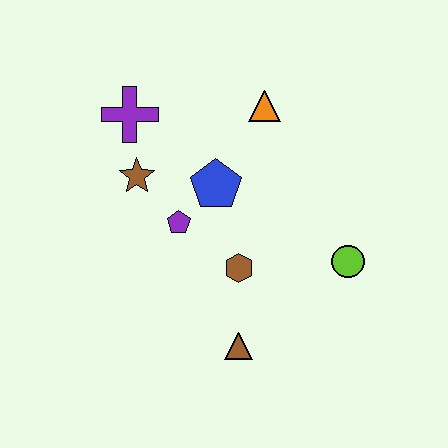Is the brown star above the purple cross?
No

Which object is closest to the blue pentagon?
The purple pentagon is closest to the blue pentagon.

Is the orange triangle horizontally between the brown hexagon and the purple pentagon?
No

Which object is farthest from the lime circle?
The purple cross is farthest from the lime circle.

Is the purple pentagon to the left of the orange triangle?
Yes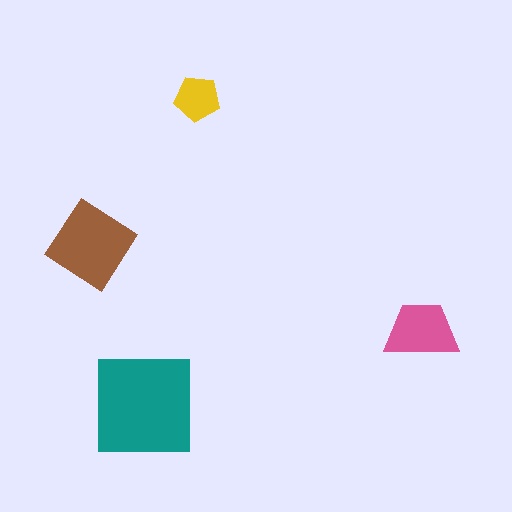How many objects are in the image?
There are 4 objects in the image.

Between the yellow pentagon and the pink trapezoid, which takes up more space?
The pink trapezoid.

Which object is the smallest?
The yellow pentagon.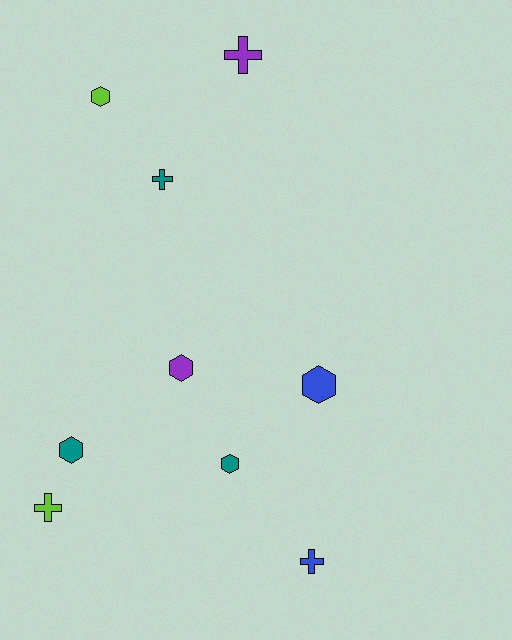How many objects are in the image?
There are 9 objects.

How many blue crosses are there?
There is 1 blue cross.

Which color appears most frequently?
Teal, with 3 objects.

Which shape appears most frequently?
Hexagon, with 5 objects.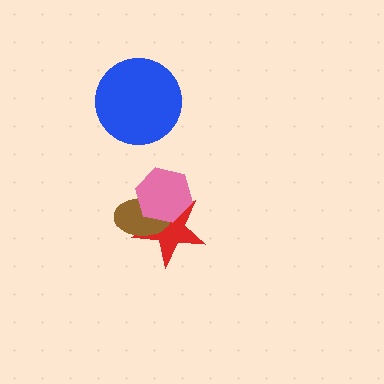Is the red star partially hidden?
Yes, it is partially covered by another shape.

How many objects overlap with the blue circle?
0 objects overlap with the blue circle.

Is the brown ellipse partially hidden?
Yes, it is partially covered by another shape.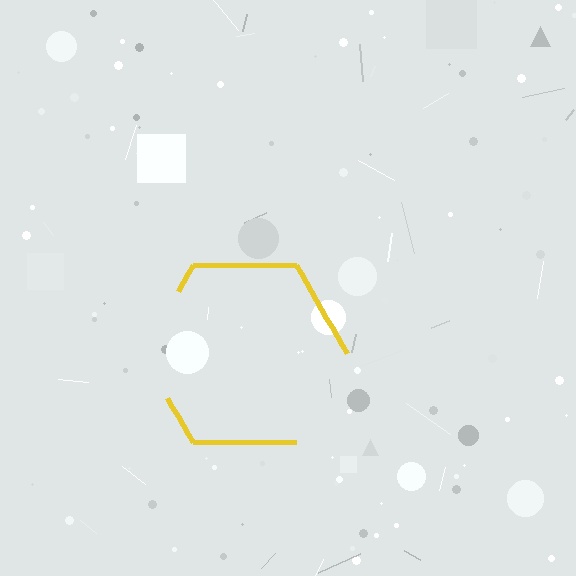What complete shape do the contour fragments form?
The contour fragments form a hexagon.